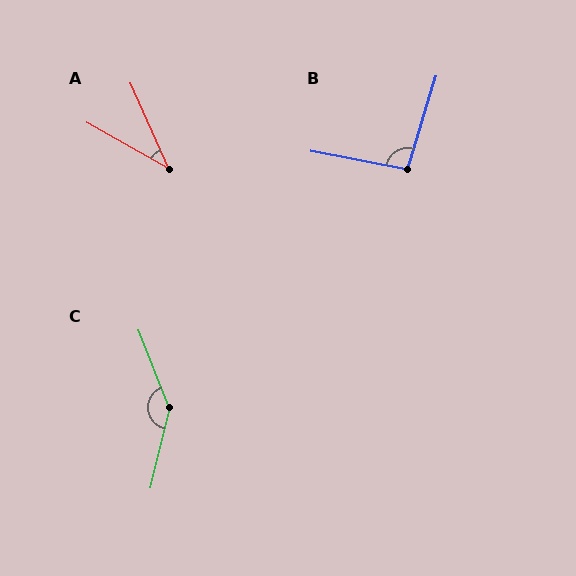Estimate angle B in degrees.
Approximately 96 degrees.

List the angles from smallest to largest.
A (36°), B (96°), C (145°).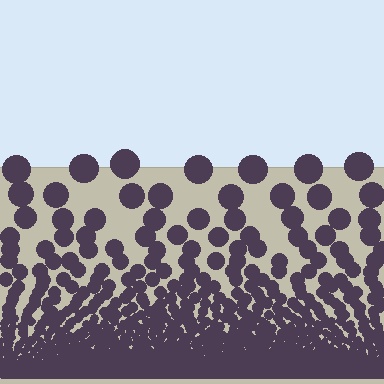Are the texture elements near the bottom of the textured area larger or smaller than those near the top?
Smaller. The gradient is inverted — elements near the bottom are smaller and denser.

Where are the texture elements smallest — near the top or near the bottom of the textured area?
Near the bottom.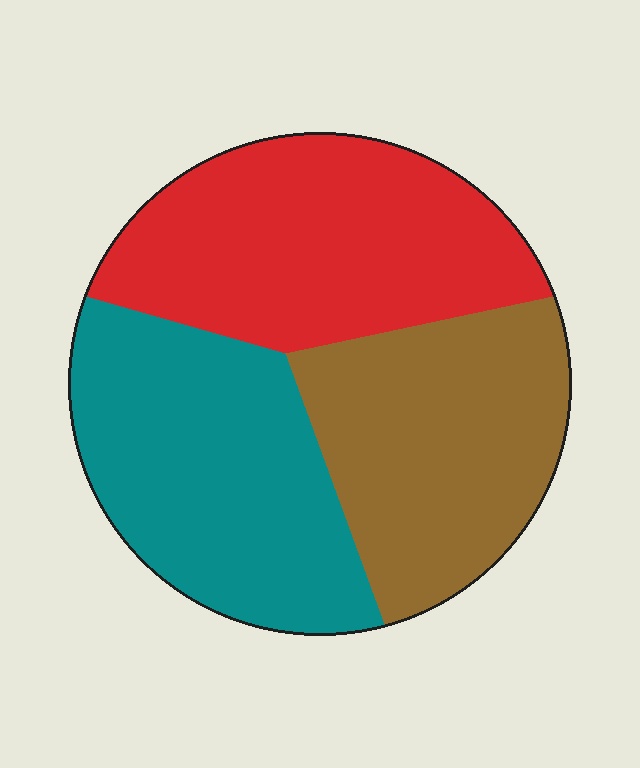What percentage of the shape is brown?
Brown covers 31% of the shape.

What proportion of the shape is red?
Red covers about 35% of the shape.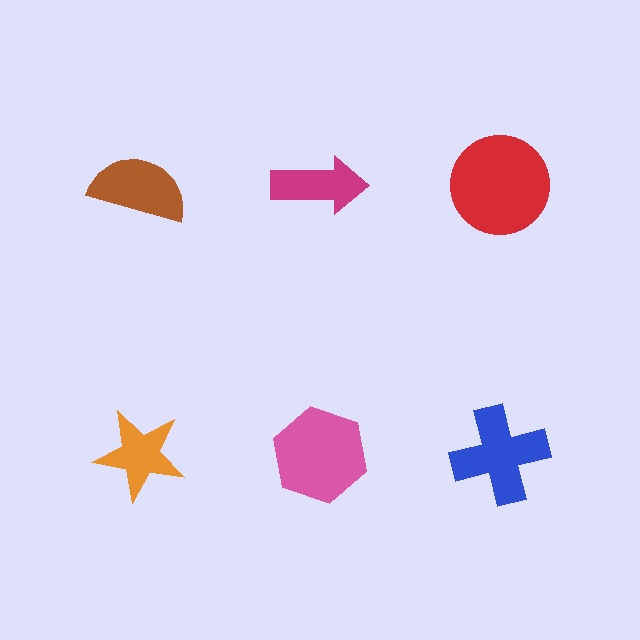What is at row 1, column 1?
A brown semicircle.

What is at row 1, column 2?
A magenta arrow.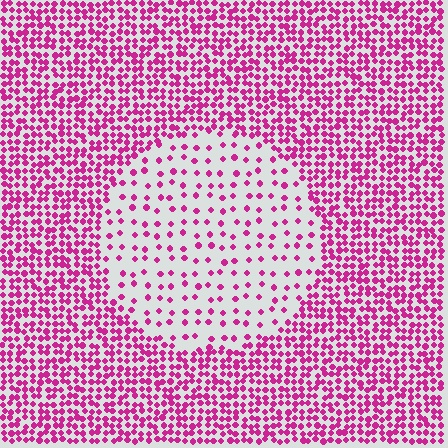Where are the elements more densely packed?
The elements are more densely packed outside the circle boundary.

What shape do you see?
I see a circle.